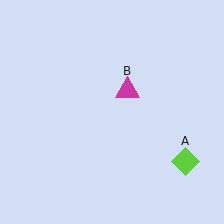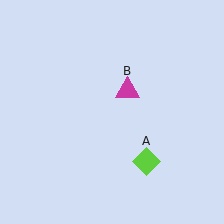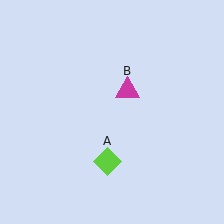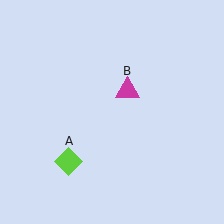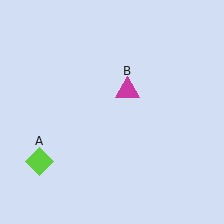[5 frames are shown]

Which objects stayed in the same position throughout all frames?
Magenta triangle (object B) remained stationary.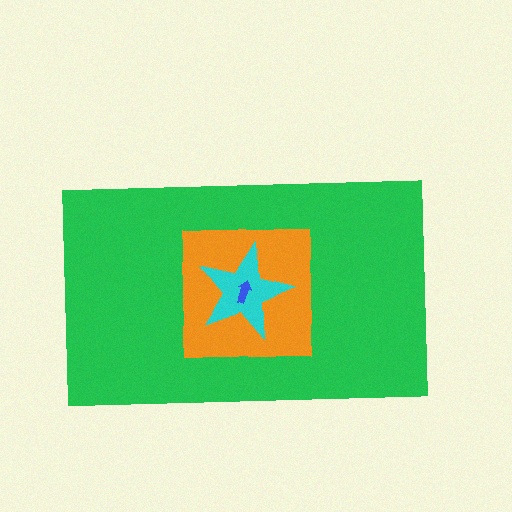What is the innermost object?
The blue arrow.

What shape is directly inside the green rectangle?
The orange square.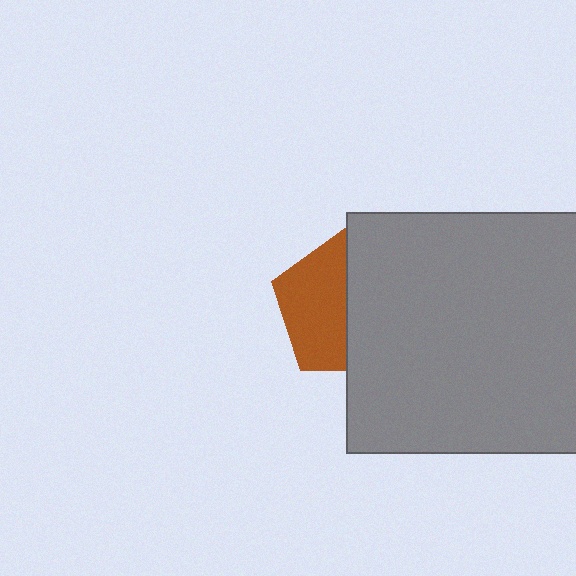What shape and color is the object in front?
The object in front is a gray rectangle.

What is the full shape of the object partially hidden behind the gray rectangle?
The partially hidden object is a brown pentagon.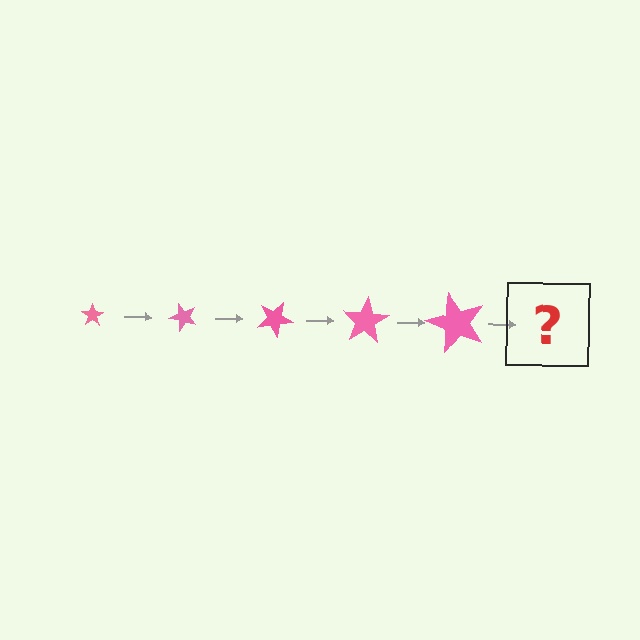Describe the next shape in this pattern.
It should be a star, larger than the previous one and rotated 250 degrees from the start.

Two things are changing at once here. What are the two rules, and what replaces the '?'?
The two rules are that the star grows larger each step and it rotates 50 degrees each step. The '?' should be a star, larger than the previous one and rotated 250 degrees from the start.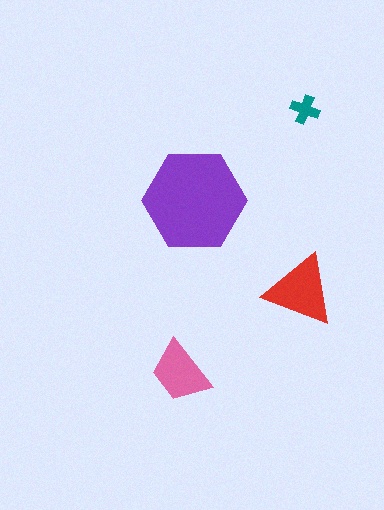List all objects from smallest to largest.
The teal cross, the pink trapezoid, the red triangle, the purple hexagon.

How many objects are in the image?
There are 4 objects in the image.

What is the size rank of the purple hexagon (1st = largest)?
1st.